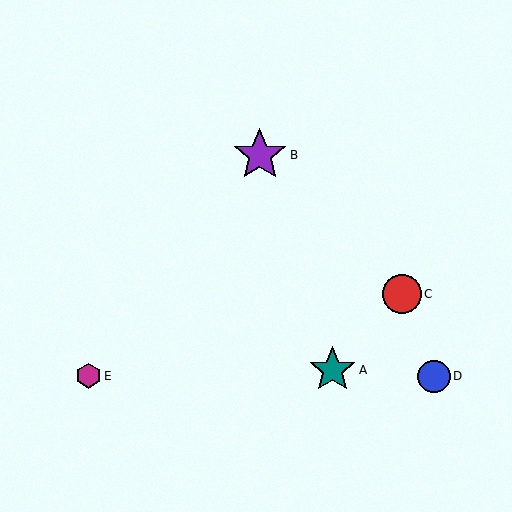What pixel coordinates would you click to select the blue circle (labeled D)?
Click at (434, 376) to select the blue circle D.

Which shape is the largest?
The purple star (labeled B) is the largest.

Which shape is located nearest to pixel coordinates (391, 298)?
The red circle (labeled C) at (402, 294) is nearest to that location.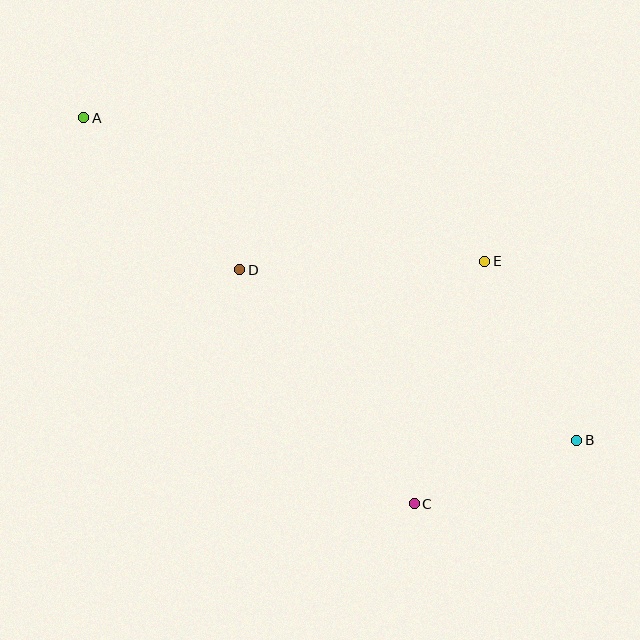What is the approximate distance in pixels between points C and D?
The distance between C and D is approximately 292 pixels.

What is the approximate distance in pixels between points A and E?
The distance between A and E is approximately 426 pixels.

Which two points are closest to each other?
Points B and C are closest to each other.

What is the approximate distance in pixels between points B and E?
The distance between B and E is approximately 201 pixels.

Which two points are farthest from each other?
Points A and B are farthest from each other.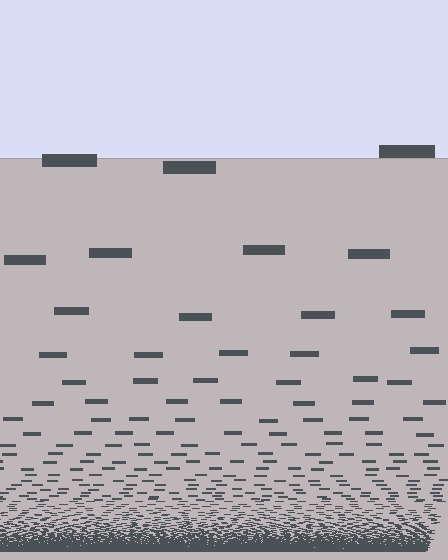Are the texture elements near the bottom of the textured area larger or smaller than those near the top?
Smaller. The gradient is inverted — elements near the bottom are smaller and denser.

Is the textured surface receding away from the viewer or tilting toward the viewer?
The surface appears to tilt toward the viewer. Texture elements get larger and sparser toward the top.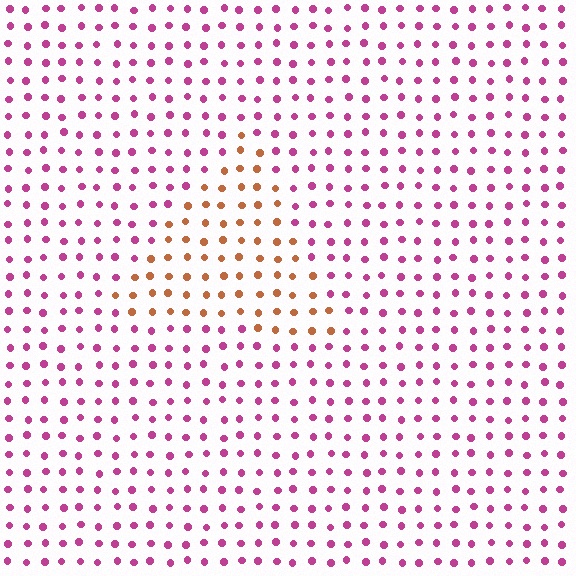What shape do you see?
I see a triangle.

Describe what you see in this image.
The image is filled with small magenta elements in a uniform arrangement. A triangle-shaped region is visible where the elements are tinted to a slightly different hue, forming a subtle color boundary.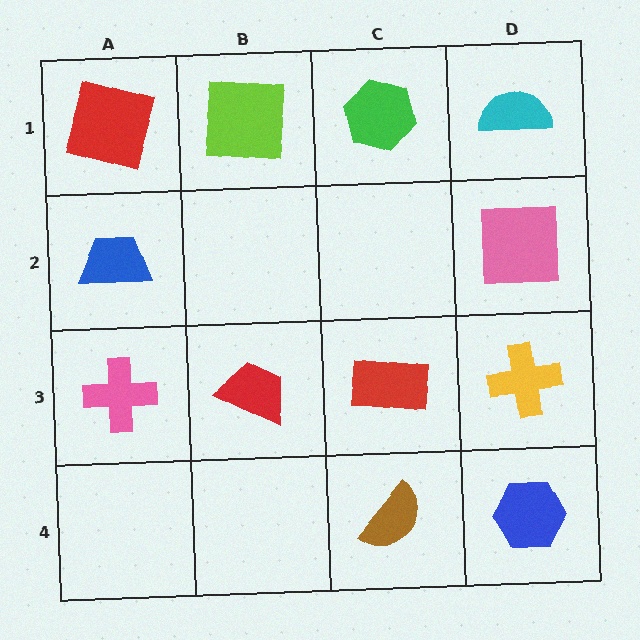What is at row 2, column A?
A blue trapezoid.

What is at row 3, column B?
A red trapezoid.